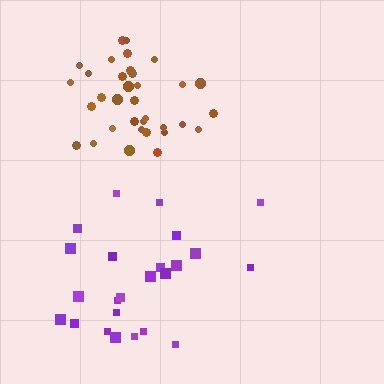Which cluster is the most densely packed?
Brown.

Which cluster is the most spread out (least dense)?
Purple.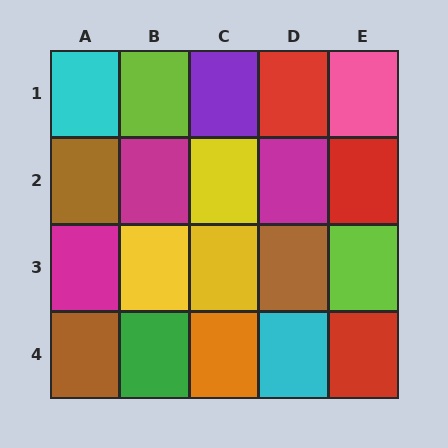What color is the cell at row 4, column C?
Orange.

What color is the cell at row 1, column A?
Cyan.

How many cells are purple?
1 cell is purple.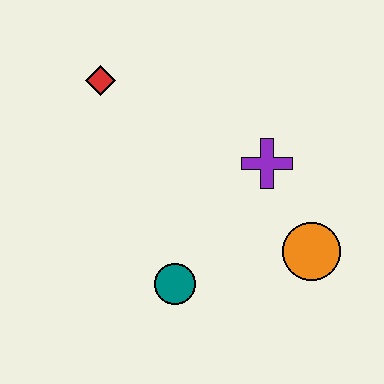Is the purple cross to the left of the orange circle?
Yes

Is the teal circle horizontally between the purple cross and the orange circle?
No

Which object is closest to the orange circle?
The purple cross is closest to the orange circle.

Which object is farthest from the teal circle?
The red diamond is farthest from the teal circle.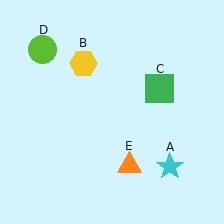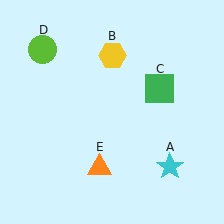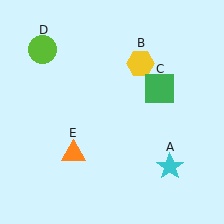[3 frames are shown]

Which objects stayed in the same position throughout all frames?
Cyan star (object A) and green square (object C) and lime circle (object D) remained stationary.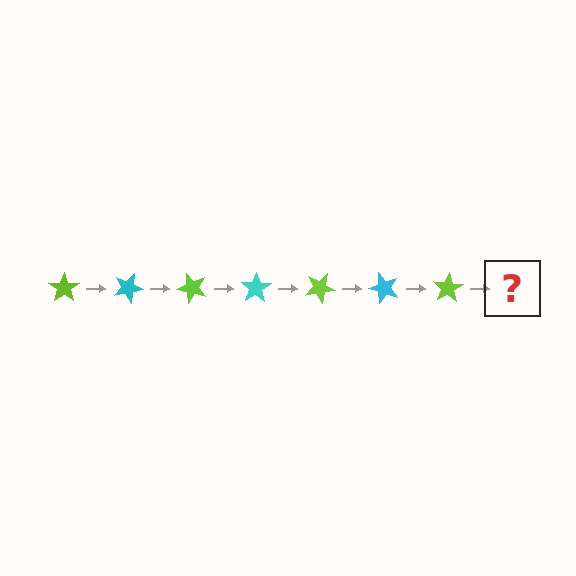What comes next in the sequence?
The next element should be a cyan star, rotated 175 degrees from the start.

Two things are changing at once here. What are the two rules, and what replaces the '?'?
The two rules are that it rotates 25 degrees each step and the color cycles through lime and cyan. The '?' should be a cyan star, rotated 175 degrees from the start.